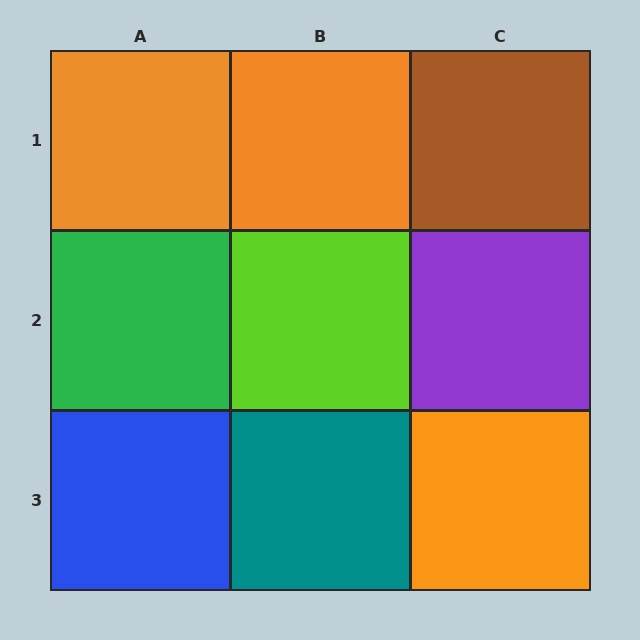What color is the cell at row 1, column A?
Orange.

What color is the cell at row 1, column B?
Orange.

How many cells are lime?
1 cell is lime.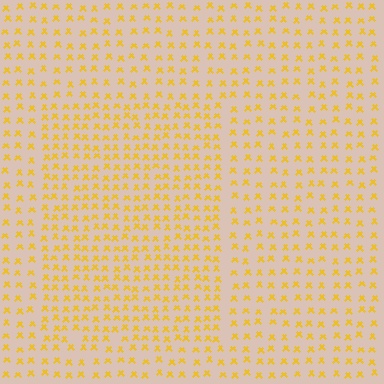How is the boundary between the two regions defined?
The boundary is defined by a change in element density (approximately 1.6x ratio). All elements are the same color, size, and shape.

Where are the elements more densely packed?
The elements are more densely packed inside the rectangle boundary.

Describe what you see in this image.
The image contains small yellow elements arranged at two different densities. A rectangle-shaped region is visible where the elements are more densely packed than the surrounding area.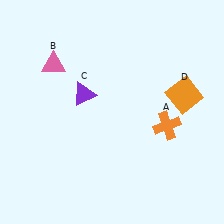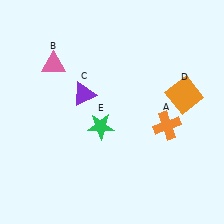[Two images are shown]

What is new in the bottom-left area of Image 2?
A green star (E) was added in the bottom-left area of Image 2.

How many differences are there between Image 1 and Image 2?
There is 1 difference between the two images.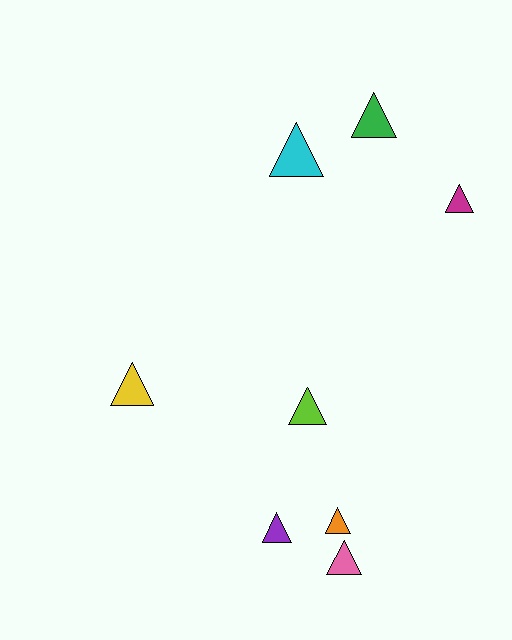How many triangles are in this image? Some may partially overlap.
There are 8 triangles.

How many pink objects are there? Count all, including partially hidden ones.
There is 1 pink object.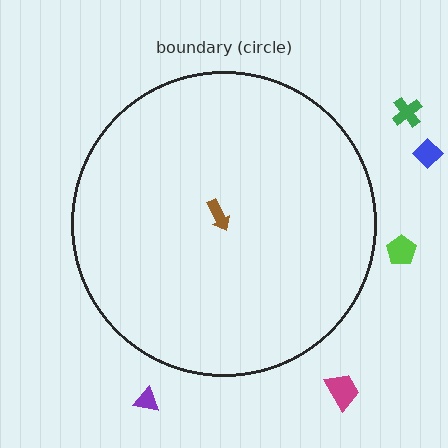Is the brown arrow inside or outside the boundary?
Inside.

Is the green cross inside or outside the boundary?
Outside.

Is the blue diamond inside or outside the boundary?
Outside.